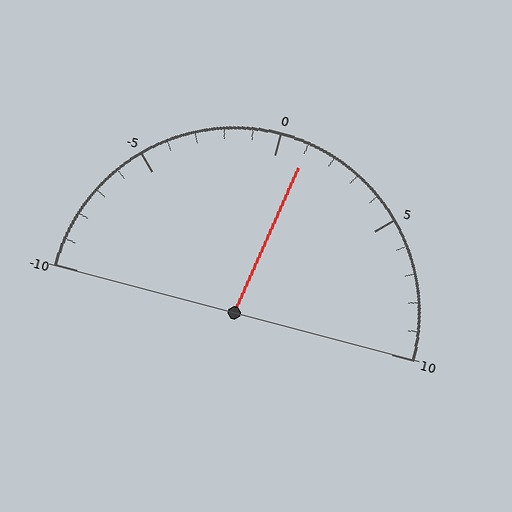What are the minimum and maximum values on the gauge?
The gauge ranges from -10 to 10.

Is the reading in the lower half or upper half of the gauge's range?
The reading is in the upper half of the range (-10 to 10).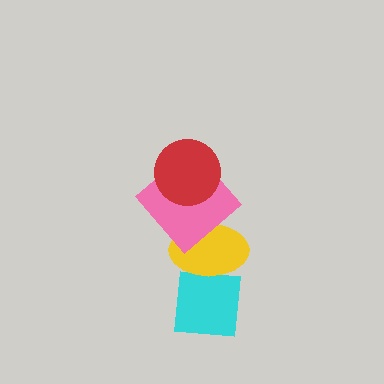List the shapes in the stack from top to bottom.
From top to bottom: the red circle, the pink diamond, the yellow ellipse, the cyan square.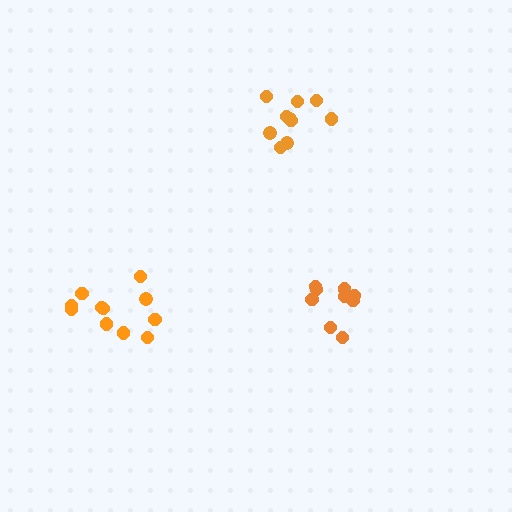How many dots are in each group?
Group 1: 9 dots, Group 2: 11 dots, Group 3: 10 dots (30 total).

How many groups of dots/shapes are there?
There are 3 groups.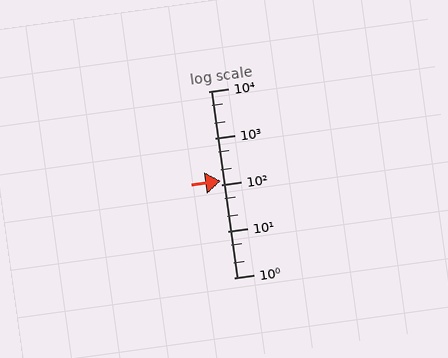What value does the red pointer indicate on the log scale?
The pointer indicates approximately 120.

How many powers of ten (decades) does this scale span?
The scale spans 4 decades, from 1 to 10000.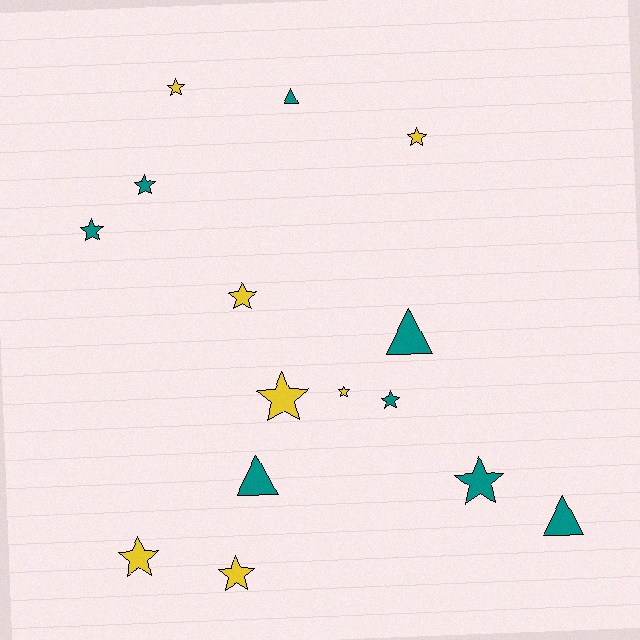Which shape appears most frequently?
Star, with 11 objects.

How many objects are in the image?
There are 15 objects.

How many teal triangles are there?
There are 4 teal triangles.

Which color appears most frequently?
Teal, with 8 objects.